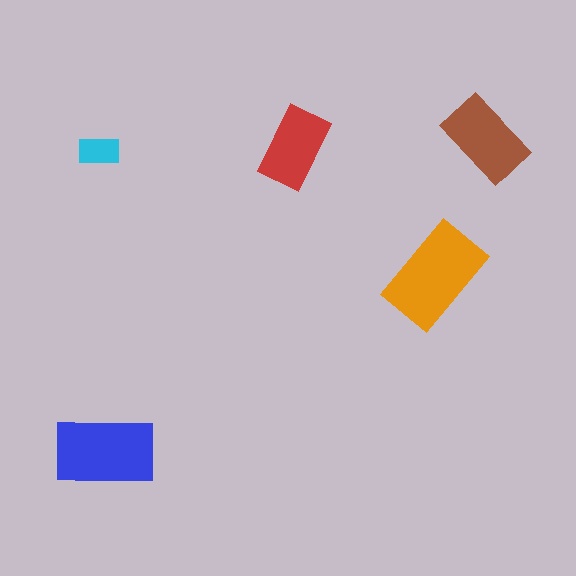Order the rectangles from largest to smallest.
the orange one, the blue one, the brown one, the red one, the cyan one.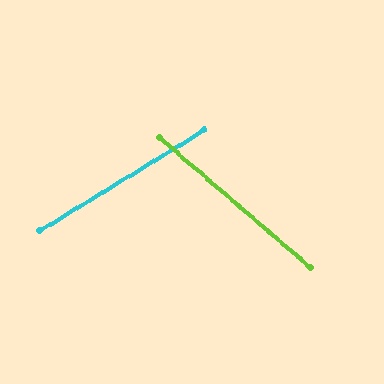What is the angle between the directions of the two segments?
Approximately 72 degrees.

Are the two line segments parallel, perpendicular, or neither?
Neither parallel nor perpendicular — they differ by about 72°.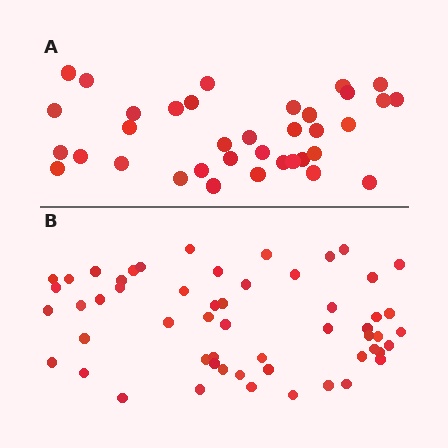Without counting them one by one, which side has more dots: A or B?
Region B (the bottom region) has more dots.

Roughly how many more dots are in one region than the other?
Region B has approximately 20 more dots than region A.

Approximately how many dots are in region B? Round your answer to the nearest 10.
About 60 dots. (The exact count is 55, which rounds to 60.)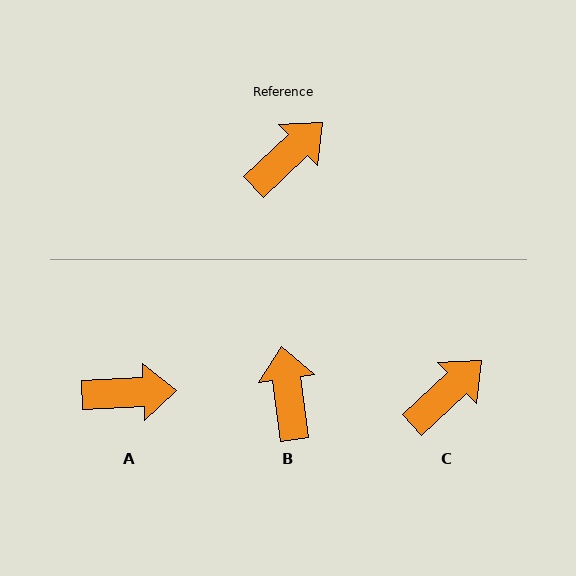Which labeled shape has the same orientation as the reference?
C.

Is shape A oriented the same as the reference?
No, it is off by about 41 degrees.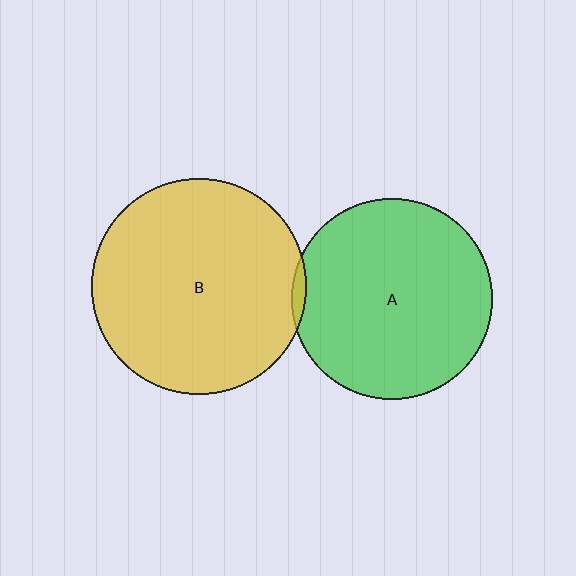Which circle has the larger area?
Circle B (yellow).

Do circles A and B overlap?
Yes.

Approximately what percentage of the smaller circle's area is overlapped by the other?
Approximately 5%.